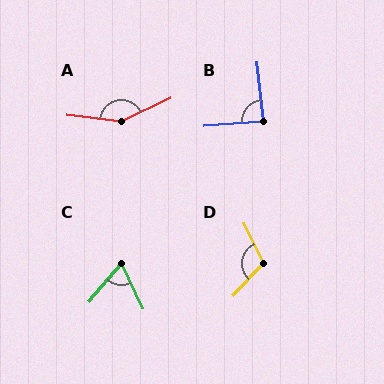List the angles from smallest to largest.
C (65°), B (88°), D (112°), A (148°).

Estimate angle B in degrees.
Approximately 88 degrees.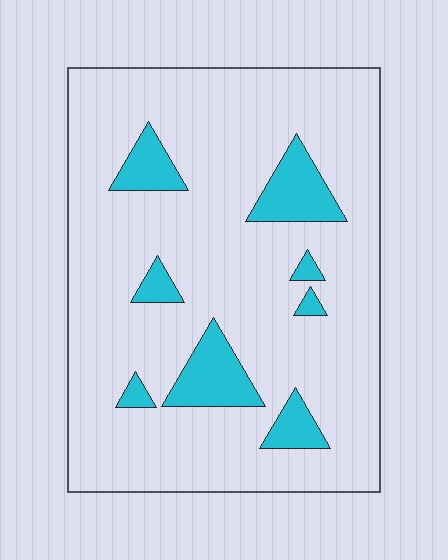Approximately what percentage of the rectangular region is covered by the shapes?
Approximately 15%.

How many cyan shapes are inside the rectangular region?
8.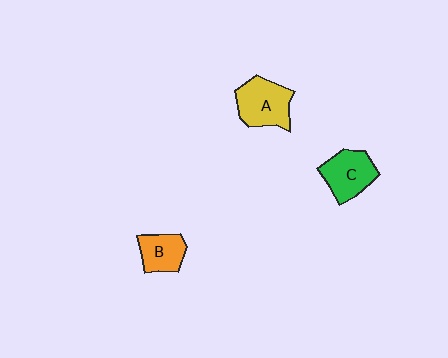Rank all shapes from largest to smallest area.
From largest to smallest: A (yellow), C (green), B (orange).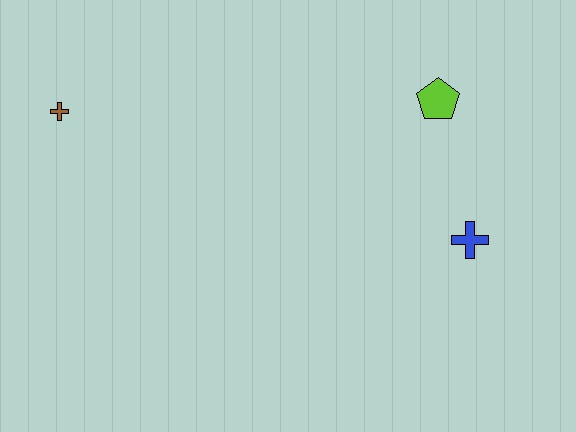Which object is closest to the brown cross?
The lime pentagon is closest to the brown cross.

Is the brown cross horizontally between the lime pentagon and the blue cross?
No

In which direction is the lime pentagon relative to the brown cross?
The lime pentagon is to the right of the brown cross.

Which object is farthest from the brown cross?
The blue cross is farthest from the brown cross.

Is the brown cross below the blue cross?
No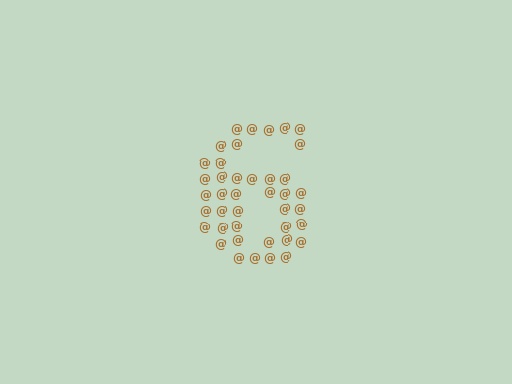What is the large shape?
The large shape is the digit 6.